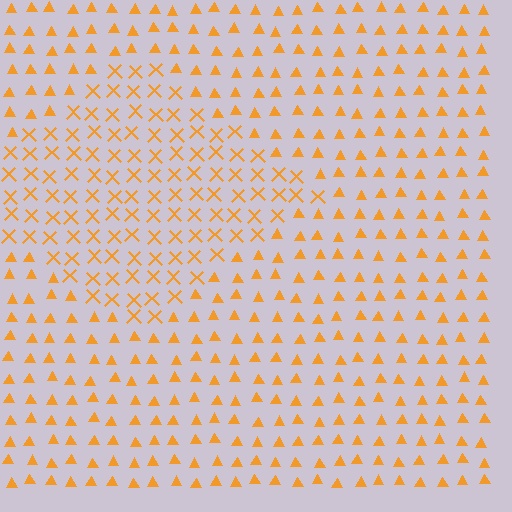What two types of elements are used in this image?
The image uses X marks inside the diamond region and triangles outside it.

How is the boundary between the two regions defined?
The boundary is defined by a change in element shape: X marks inside vs. triangles outside. All elements share the same color and spacing.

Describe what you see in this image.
The image is filled with small orange elements arranged in a uniform grid. A diamond-shaped region contains X marks, while the surrounding area contains triangles. The boundary is defined purely by the change in element shape.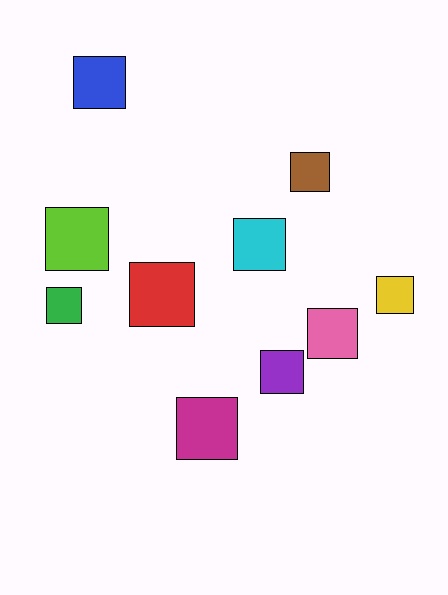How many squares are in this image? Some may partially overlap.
There are 10 squares.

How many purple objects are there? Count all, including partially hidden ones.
There is 1 purple object.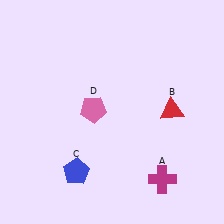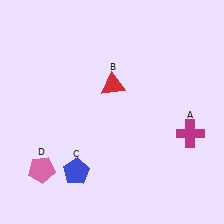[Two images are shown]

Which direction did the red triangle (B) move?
The red triangle (B) moved left.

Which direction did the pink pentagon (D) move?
The pink pentagon (D) moved down.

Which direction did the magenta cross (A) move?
The magenta cross (A) moved up.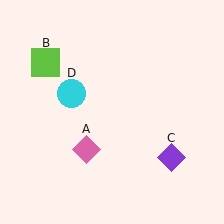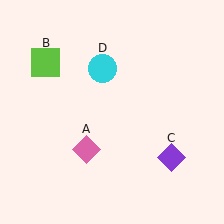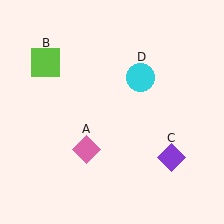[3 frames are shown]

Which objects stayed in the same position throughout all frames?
Pink diamond (object A) and lime square (object B) and purple diamond (object C) remained stationary.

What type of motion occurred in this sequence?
The cyan circle (object D) rotated clockwise around the center of the scene.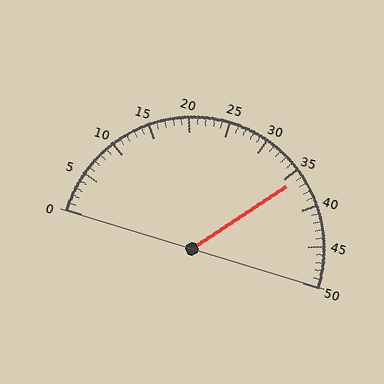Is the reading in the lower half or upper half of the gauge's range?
The reading is in the upper half of the range (0 to 50).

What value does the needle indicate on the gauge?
The needle indicates approximately 36.